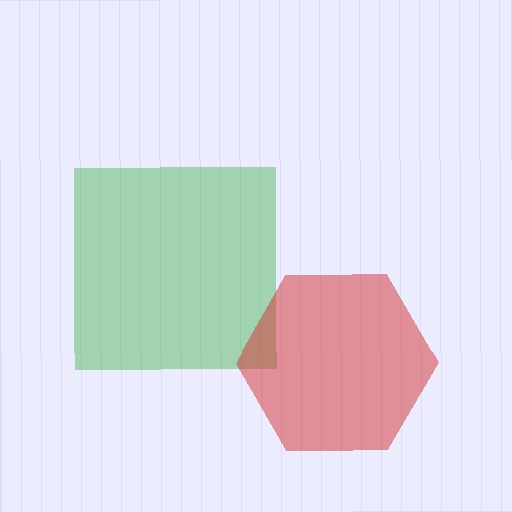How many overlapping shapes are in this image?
There are 2 overlapping shapes in the image.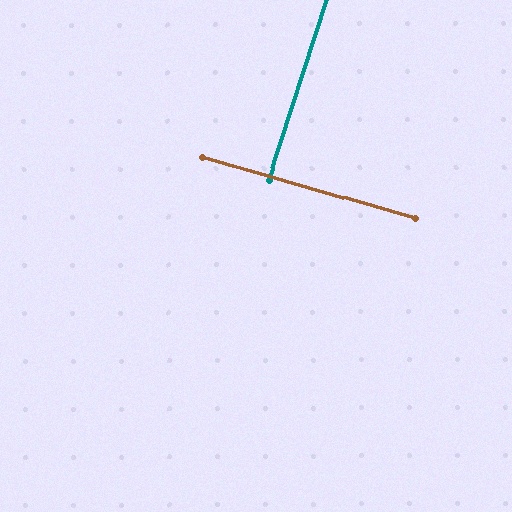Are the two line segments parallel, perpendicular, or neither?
Perpendicular — they meet at approximately 89°.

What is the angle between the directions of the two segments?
Approximately 89 degrees.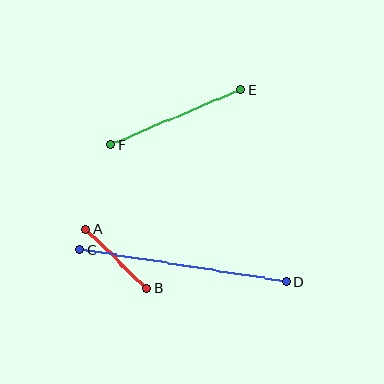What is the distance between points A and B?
The distance is approximately 85 pixels.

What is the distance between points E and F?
The distance is approximately 141 pixels.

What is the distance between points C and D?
The distance is approximately 209 pixels.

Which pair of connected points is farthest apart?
Points C and D are farthest apart.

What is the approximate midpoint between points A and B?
The midpoint is at approximately (116, 259) pixels.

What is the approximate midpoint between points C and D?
The midpoint is at approximately (183, 266) pixels.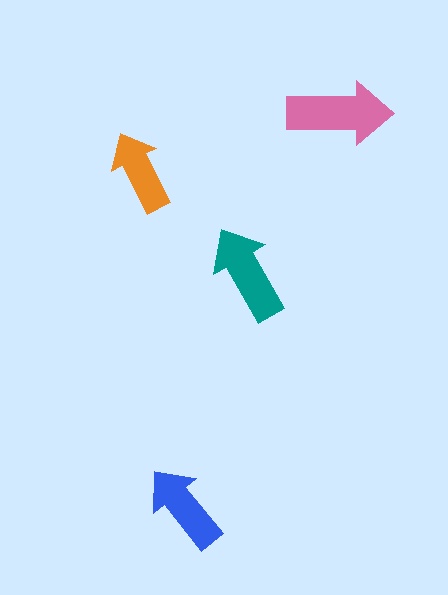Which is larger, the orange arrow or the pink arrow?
The pink one.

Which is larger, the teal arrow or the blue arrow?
The teal one.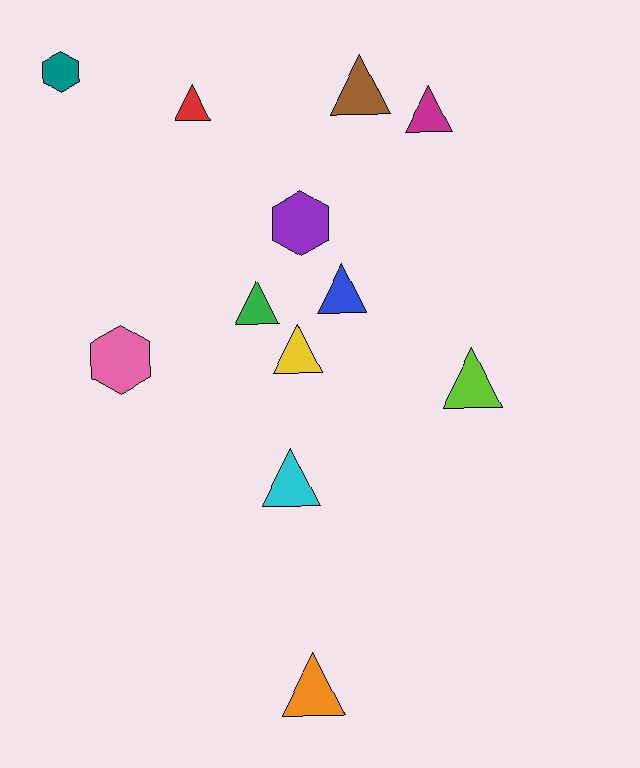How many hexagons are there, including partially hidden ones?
There are 3 hexagons.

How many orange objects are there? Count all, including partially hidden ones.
There is 1 orange object.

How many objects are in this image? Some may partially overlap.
There are 12 objects.